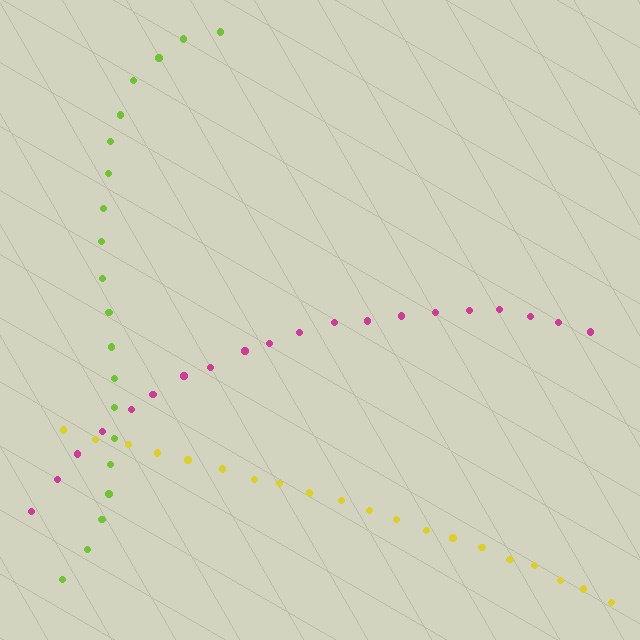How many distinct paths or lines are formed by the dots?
There are 3 distinct paths.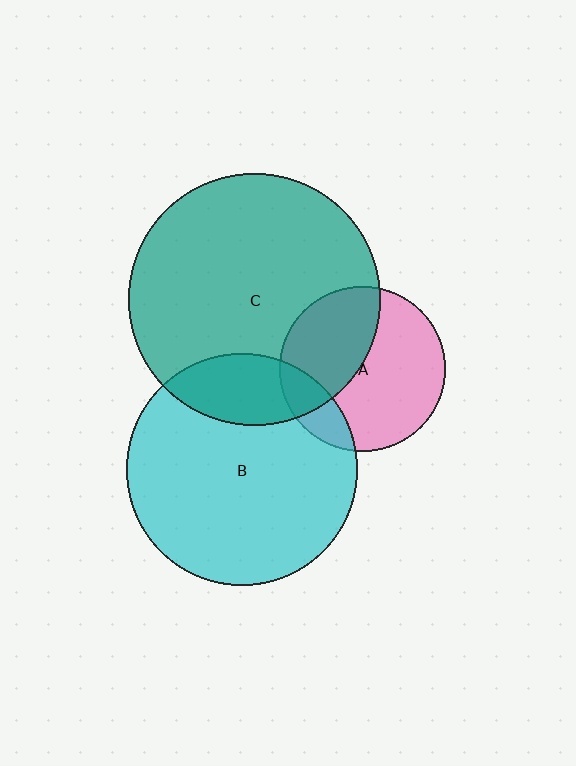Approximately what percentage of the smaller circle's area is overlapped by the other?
Approximately 40%.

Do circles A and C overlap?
Yes.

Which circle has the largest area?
Circle C (teal).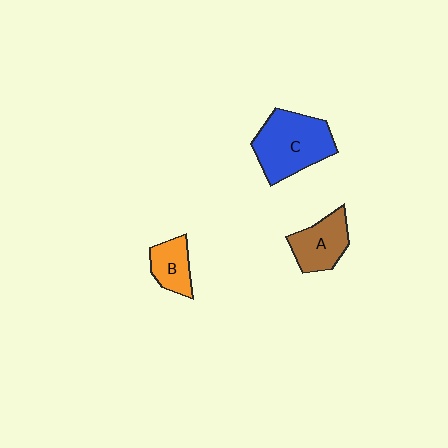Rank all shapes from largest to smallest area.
From largest to smallest: C (blue), A (brown), B (orange).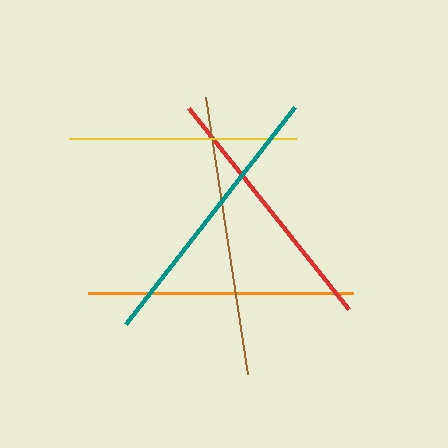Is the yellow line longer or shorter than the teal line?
The teal line is longer than the yellow line.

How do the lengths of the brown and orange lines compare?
The brown and orange lines are approximately the same length.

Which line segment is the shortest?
The yellow line is the shortest at approximately 227 pixels.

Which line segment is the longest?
The brown line is the longest at approximately 280 pixels.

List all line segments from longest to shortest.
From longest to shortest: brown, teal, orange, red, yellow.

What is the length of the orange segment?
The orange segment is approximately 265 pixels long.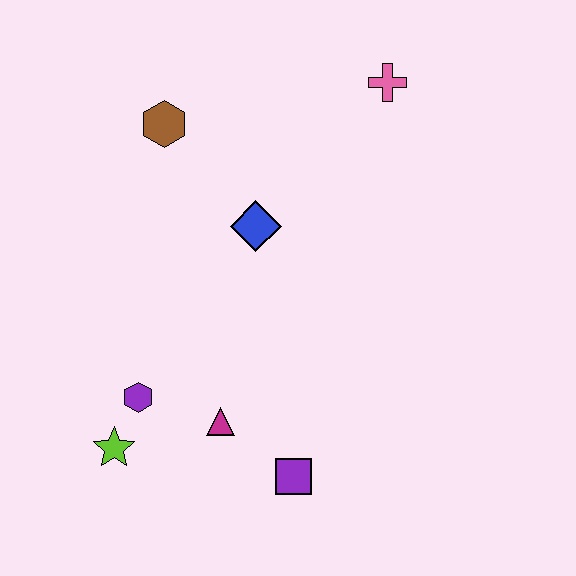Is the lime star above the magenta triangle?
No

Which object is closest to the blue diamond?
The brown hexagon is closest to the blue diamond.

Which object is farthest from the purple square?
The pink cross is farthest from the purple square.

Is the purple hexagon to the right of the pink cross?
No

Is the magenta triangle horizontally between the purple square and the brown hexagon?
Yes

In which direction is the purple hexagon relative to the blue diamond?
The purple hexagon is below the blue diamond.